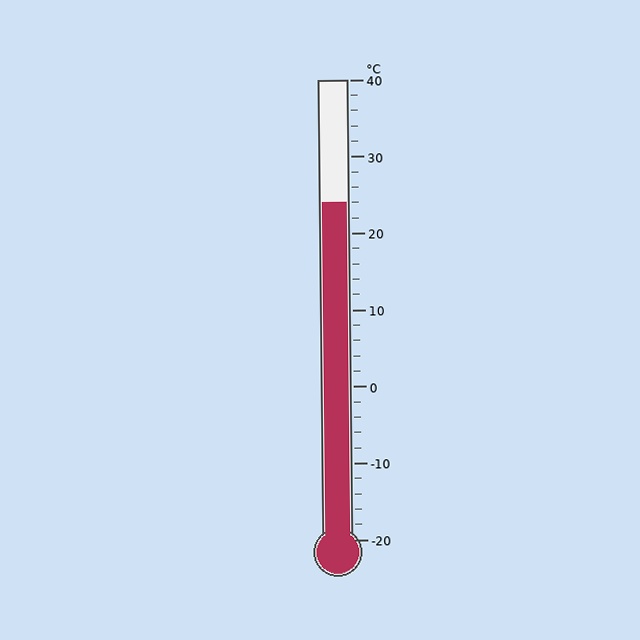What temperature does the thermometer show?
The thermometer shows approximately 24°C.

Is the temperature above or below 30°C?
The temperature is below 30°C.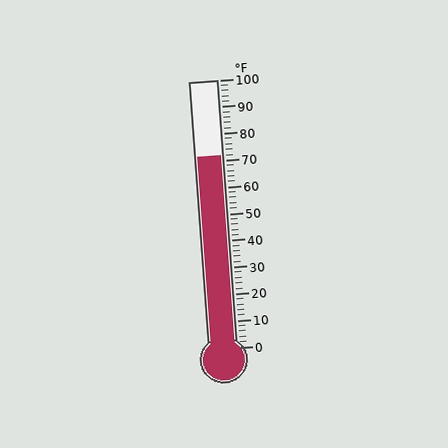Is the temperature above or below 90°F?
The temperature is below 90°F.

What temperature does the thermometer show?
The thermometer shows approximately 72°F.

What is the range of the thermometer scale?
The thermometer scale ranges from 0°F to 100°F.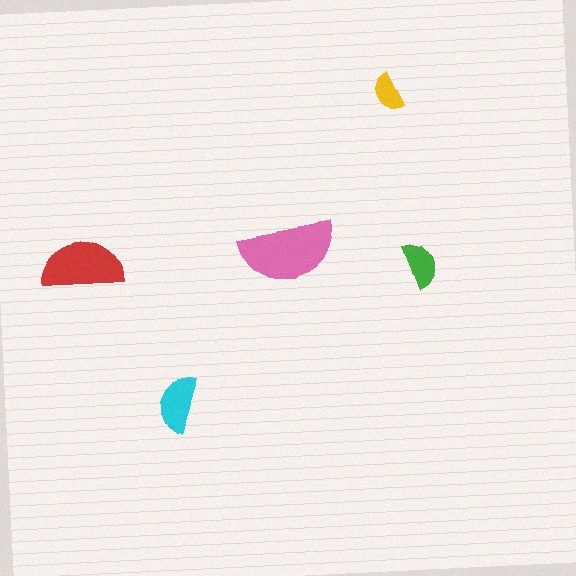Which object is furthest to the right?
The green semicircle is rightmost.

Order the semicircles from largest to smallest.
the pink one, the red one, the cyan one, the green one, the yellow one.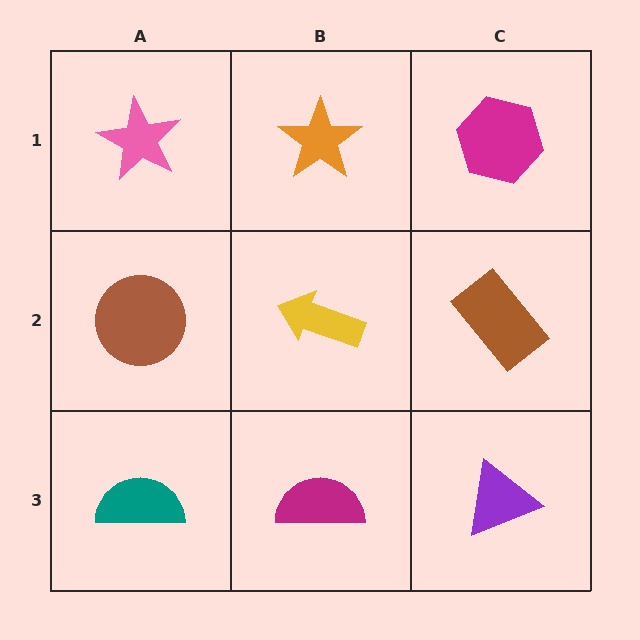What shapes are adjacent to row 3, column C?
A brown rectangle (row 2, column C), a magenta semicircle (row 3, column B).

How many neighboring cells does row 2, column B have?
4.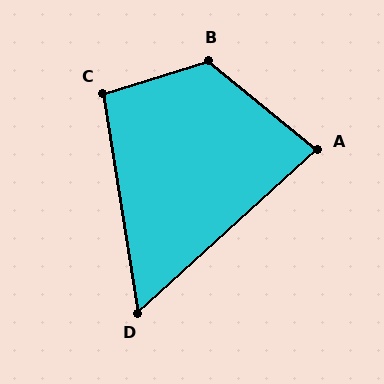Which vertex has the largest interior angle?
B, at approximately 123 degrees.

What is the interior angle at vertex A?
Approximately 81 degrees (acute).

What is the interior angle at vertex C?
Approximately 99 degrees (obtuse).